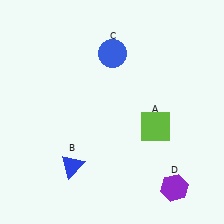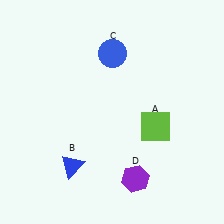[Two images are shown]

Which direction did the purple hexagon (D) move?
The purple hexagon (D) moved left.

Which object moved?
The purple hexagon (D) moved left.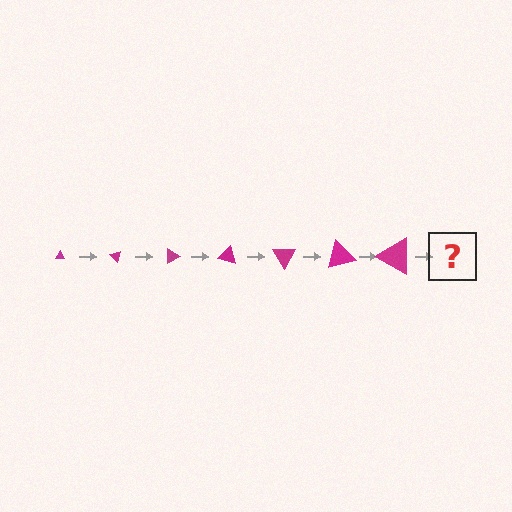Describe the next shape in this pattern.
It should be a triangle, larger than the previous one and rotated 315 degrees from the start.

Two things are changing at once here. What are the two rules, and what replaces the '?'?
The two rules are that the triangle grows larger each step and it rotates 45 degrees each step. The '?' should be a triangle, larger than the previous one and rotated 315 degrees from the start.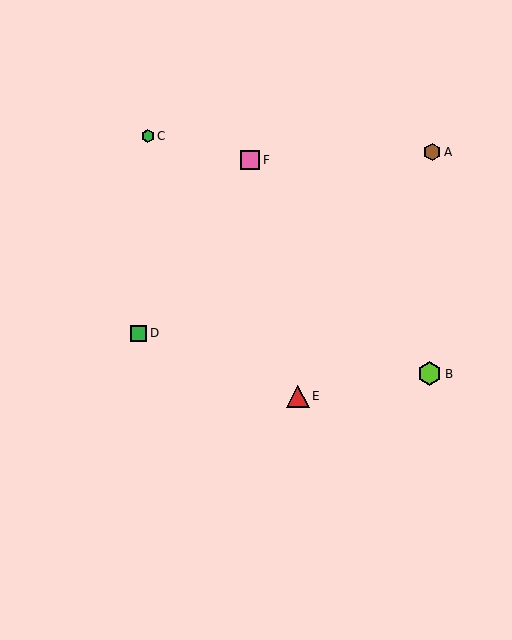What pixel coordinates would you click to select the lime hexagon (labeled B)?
Click at (430, 374) to select the lime hexagon B.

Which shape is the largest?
The lime hexagon (labeled B) is the largest.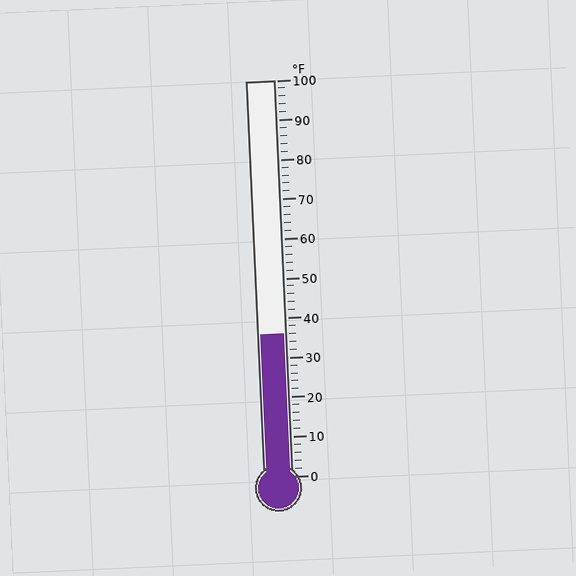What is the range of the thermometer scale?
The thermometer scale ranges from 0°F to 100°F.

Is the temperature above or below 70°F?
The temperature is below 70°F.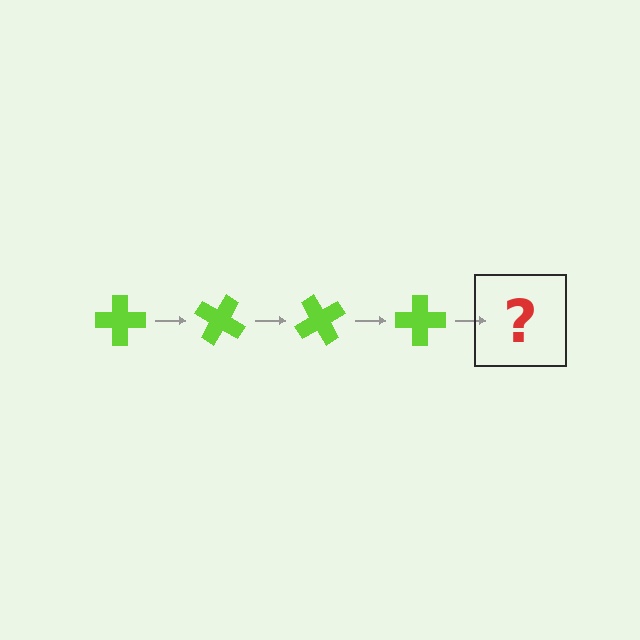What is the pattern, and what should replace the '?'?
The pattern is that the cross rotates 30 degrees each step. The '?' should be a lime cross rotated 120 degrees.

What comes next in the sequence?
The next element should be a lime cross rotated 120 degrees.